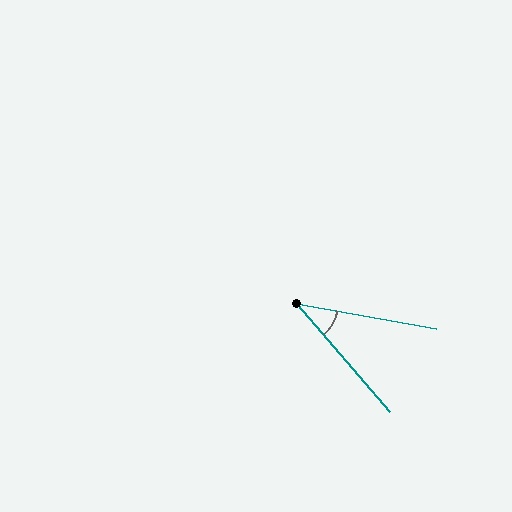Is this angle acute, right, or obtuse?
It is acute.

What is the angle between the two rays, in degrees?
Approximately 39 degrees.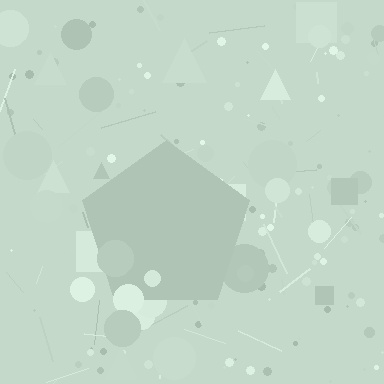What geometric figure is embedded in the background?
A pentagon is embedded in the background.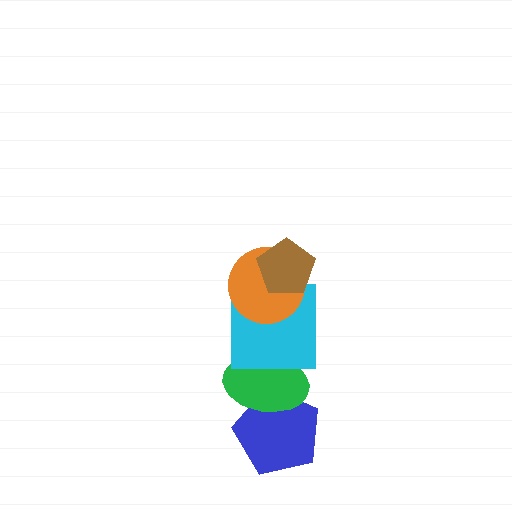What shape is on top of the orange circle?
The brown pentagon is on top of the orange circle.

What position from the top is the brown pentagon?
The brown pentagon is 1st from the top.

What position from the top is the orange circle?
The orange circle is 2nd from the top.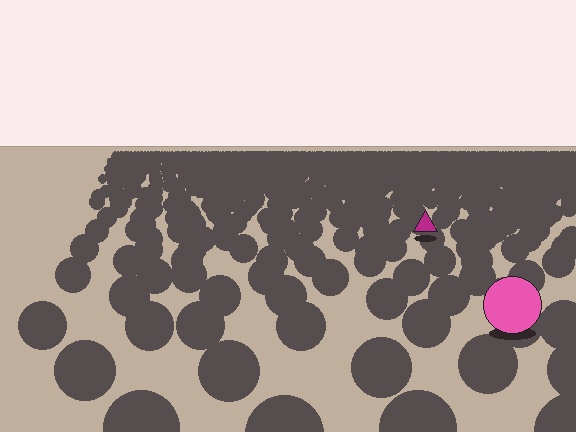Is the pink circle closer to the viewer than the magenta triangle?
Yes. The pink circle is closer — you can tell from the texture gradient: the ground texture is coarser near it.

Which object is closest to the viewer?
The pink circle is closest. The texture marks near it are larger and more spread out.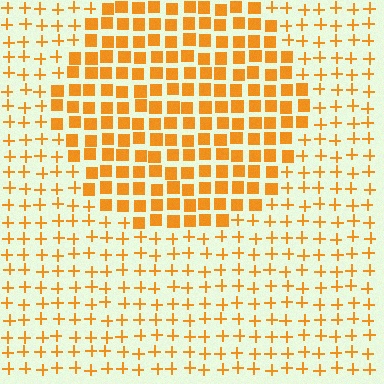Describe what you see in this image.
The image is filled with small orange elements arranged in a uniform grid. A circle-shaped region contains squares, while the surrounding area contains plus signs. The boundary is defined purely by the change in element shape.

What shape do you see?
I see a circle.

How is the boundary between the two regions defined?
The boundary is defined by a change in element shape: squares inside vs. plus signs outside. All elements share the same color and spacing.